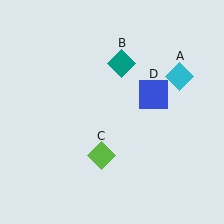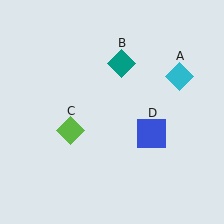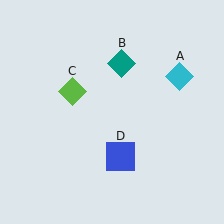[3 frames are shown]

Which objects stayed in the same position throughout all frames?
Cyan diamond (object A) and teal diamond (object B) remained stationary.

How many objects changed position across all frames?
2 objects changed position: lime diamond (object C), blue square (object D).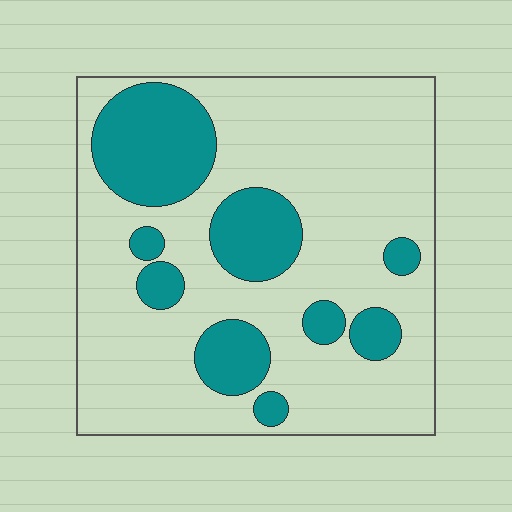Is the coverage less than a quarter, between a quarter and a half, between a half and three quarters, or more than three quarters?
Between a quarter and a half.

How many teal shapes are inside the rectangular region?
9.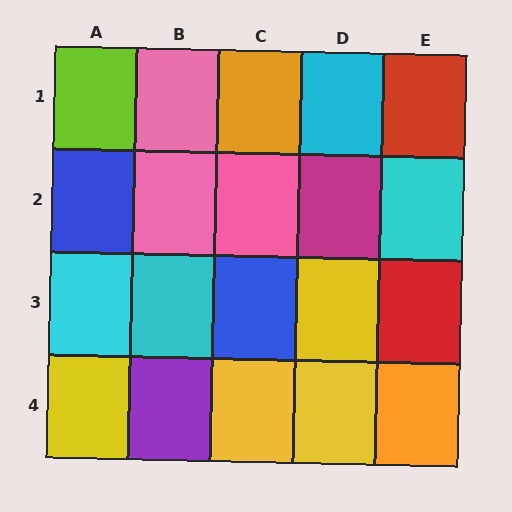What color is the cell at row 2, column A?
Blue.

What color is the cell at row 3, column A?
Cyan.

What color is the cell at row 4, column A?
Yellow.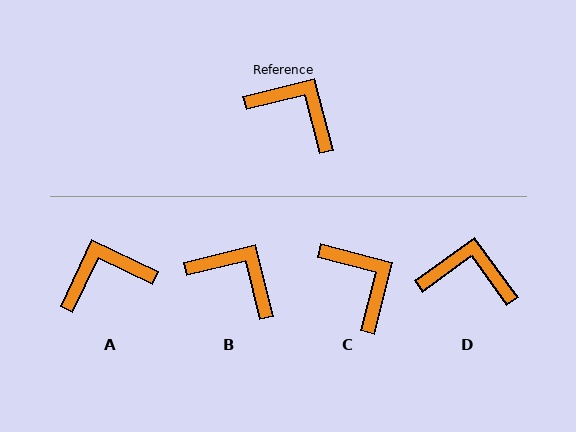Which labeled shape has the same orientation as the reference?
B.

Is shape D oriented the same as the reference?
No, it is off by about 22 degrees.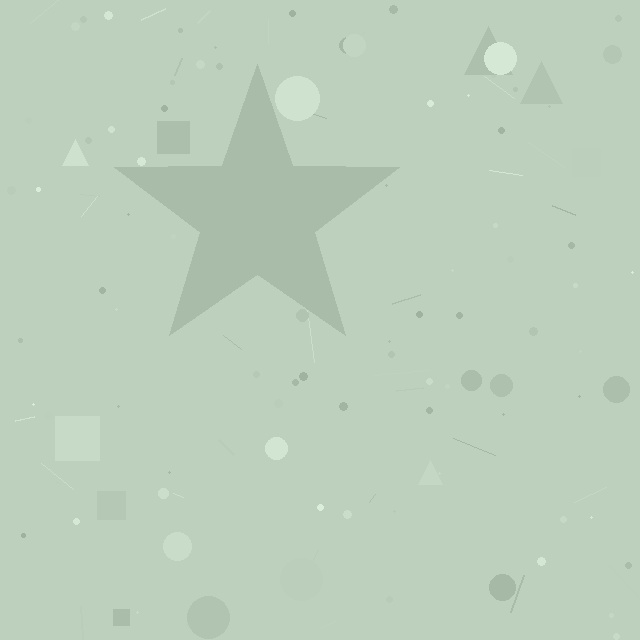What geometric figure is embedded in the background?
A star is embedded in the background.